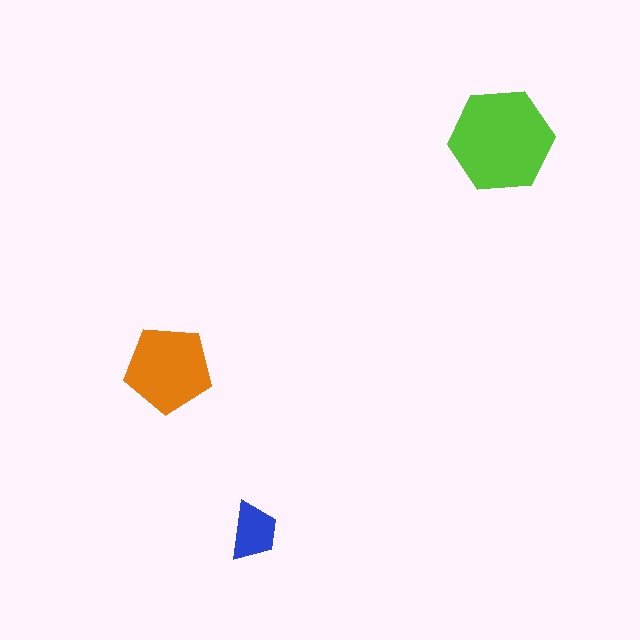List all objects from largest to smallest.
The lime hexagon, the orange pentagon, the blue trapezoid.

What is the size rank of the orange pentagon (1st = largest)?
2nd.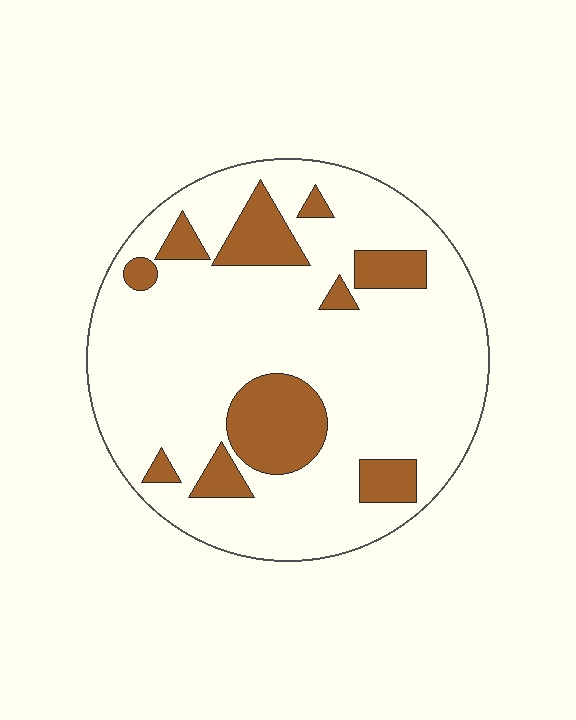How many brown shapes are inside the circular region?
10.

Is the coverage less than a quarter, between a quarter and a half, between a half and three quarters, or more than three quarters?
Less than a quarter.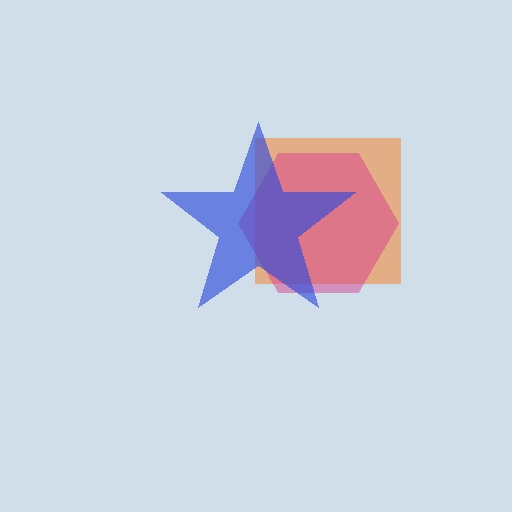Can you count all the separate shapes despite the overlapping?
Yes, there are 3 separate shapes.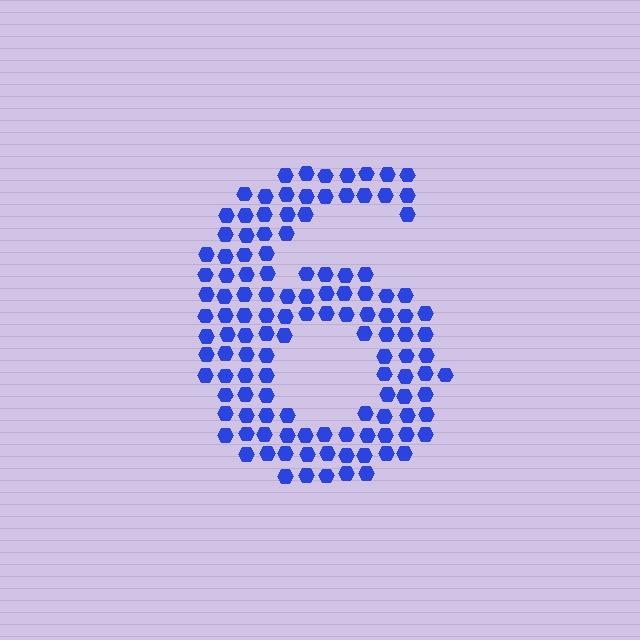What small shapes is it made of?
It is made of small hexagons.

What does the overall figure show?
The overall figure shows the digit 6.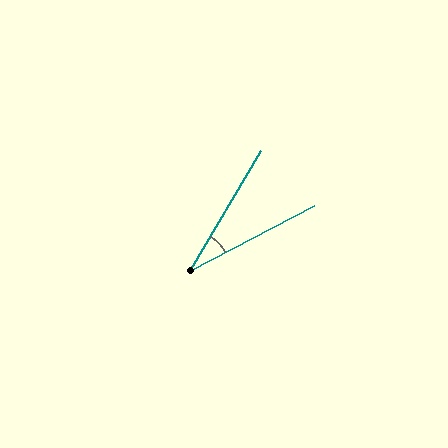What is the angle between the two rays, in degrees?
Approximately 32 degrees.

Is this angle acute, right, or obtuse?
It is acute.